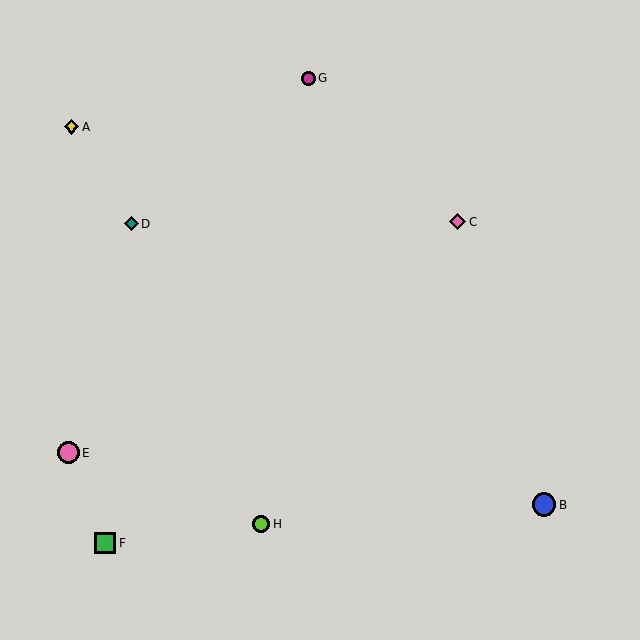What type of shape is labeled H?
Shape H is a lime circle.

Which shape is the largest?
The blue circle (labeled B) is the largest.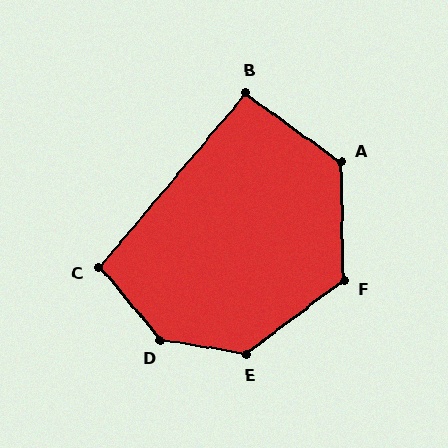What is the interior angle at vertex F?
Approximately 126 degrees (obtuse).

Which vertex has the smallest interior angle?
B, at approximately 94 degrees.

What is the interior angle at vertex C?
Approximately 100 degrees (obtuse).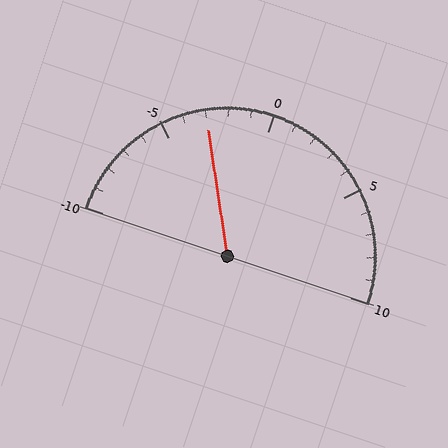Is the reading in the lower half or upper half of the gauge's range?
The reading is in the lower half of the range (-10 to 10).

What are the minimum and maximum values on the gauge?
The gauge ranges from -10 to 10.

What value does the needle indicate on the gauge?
The needle indicates approximately -3.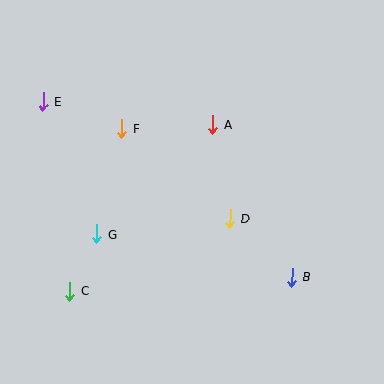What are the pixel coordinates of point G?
Point G is at (97, 234).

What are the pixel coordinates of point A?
Point A is at (213, 124).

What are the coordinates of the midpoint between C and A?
The midpoint between C and A is at (141, 208).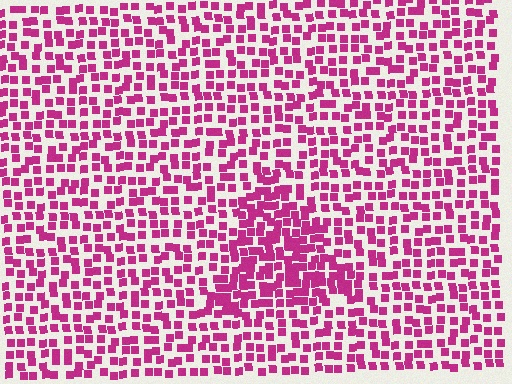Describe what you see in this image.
The image contains small magenta elements arranged at two different densities. A triangle-shaped region is visible where the elements are more densely packed than the surrounding area.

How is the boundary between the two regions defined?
The boundary is defined by a change in element density (approximately 1.7x ratio). All elements are the same color, size, and shape.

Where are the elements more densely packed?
The elements are more densely packed inside the triangle boundary.